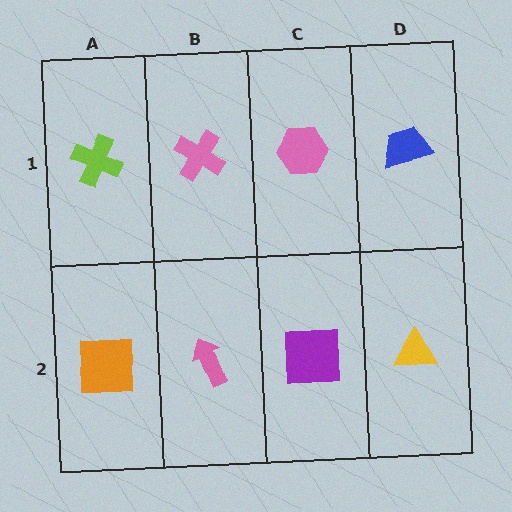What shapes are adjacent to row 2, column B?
A pink cross (row 1, column B), an orange square (row 2, column A), a purple square (row 2, column C).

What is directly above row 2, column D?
A blue trapezoid.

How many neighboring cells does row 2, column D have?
2.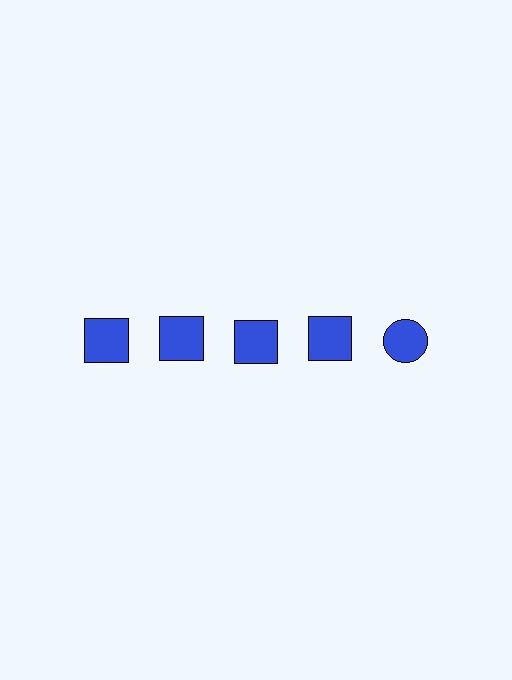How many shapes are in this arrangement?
There are 5 shapes arranged in a grid pattern.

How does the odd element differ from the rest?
It has a different shape: circle instead of square.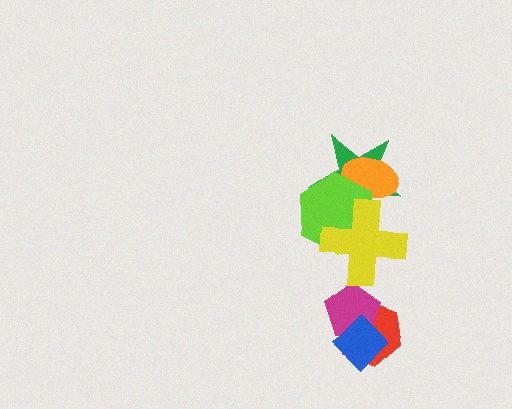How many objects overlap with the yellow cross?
3 objects overlap with the yellow cross.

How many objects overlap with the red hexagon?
2 objects overlap with the red hexagon.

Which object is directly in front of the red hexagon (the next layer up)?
The magenta pentagon is directly in front of the red hexagon.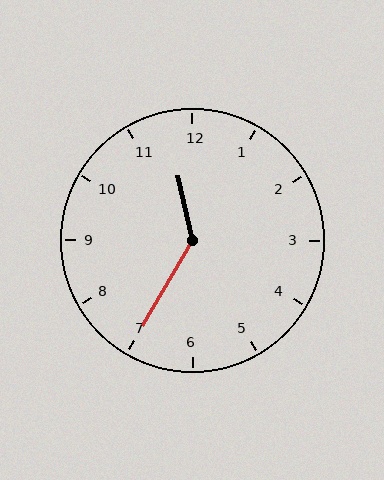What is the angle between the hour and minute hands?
Approximately 138 degrees.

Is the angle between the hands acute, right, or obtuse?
It is obtuse.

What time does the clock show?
11:35.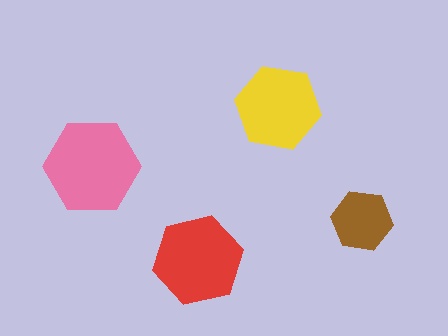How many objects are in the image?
There are 4 objects in the image.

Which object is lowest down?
The red hexagon is bottommost.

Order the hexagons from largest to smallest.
the pink one, the red one, the yellow one, the brown one.